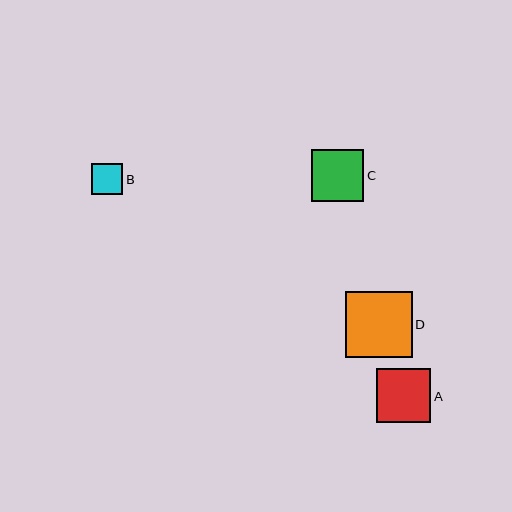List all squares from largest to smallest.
From largest to smallest: D, A, C, B.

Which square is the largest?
Square D is the largest with a size of approximately 66 pixels.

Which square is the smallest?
Square B is the smallest with a size of approximately 32 pixels.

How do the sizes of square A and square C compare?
Square A and square C are approximately the same size.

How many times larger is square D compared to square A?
Square D is approximately 1.2 times the size of square A.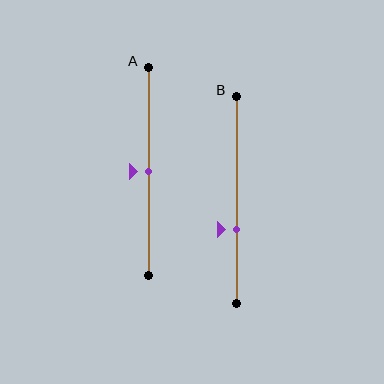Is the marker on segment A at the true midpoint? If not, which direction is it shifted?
Yes, the marker on segment A is at the true midpoint.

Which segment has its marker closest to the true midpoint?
Segment A has its marker closest to the true midpoint.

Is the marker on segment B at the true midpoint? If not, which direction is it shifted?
No, the marker on segment B is shifted downward by about 14% of the segment length.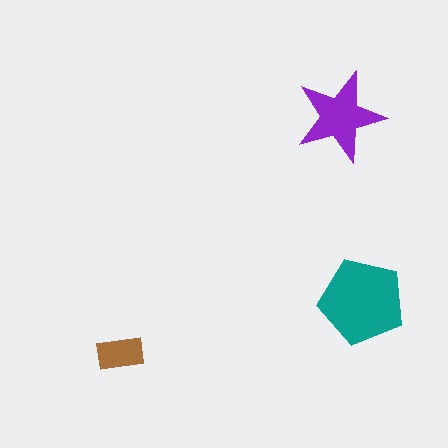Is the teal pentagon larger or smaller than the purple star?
Larger.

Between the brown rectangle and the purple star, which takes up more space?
The purple star.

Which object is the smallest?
The brown rectangle.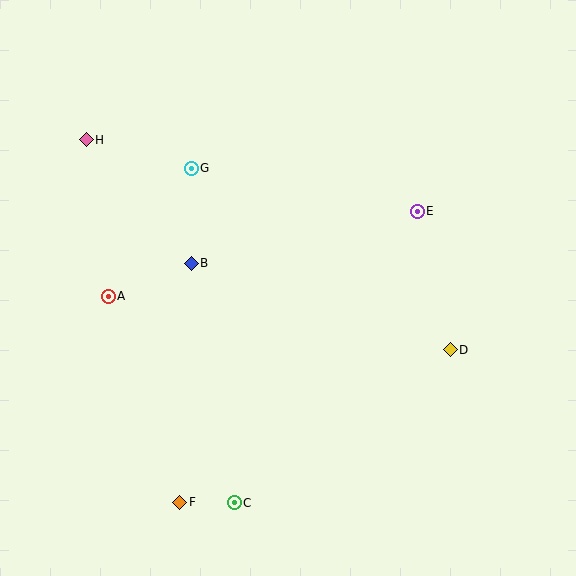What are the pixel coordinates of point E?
Point E is at (417, 211).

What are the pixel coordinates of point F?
Point F is at (179, 502).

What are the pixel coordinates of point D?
Point D is at (450, 350).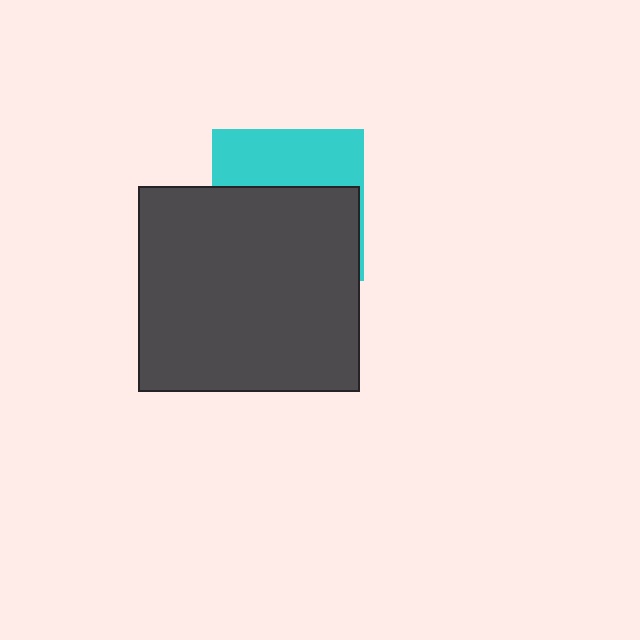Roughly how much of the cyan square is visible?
A small part of it is visible (roughly 39%).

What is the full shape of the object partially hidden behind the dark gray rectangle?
The partially hidden object is a cyan square.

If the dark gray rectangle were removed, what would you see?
You would see the complete cyan square.